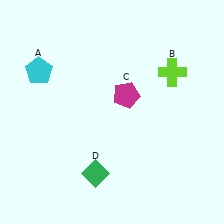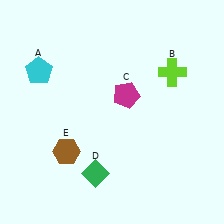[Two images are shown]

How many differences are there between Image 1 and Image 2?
There is 1 difference between the two images.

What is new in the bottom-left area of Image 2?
A brown hexagon (E) was added in the bottom-left area of Image 2.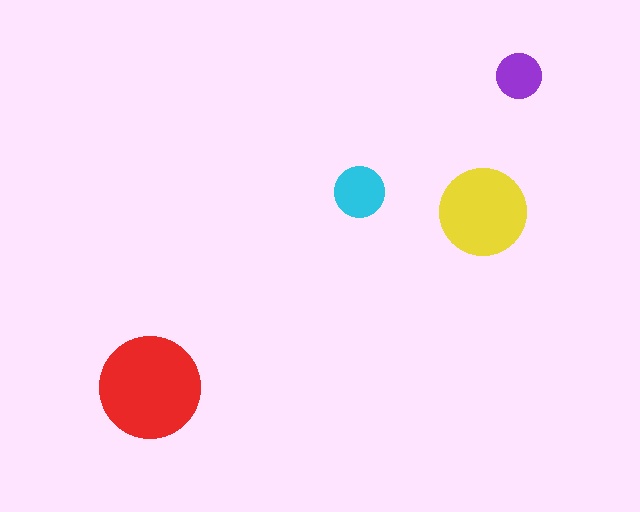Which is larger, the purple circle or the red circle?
The red one.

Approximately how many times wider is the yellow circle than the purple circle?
About 2 times wider.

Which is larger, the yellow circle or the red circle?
The red one.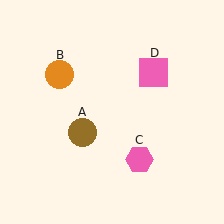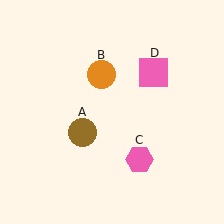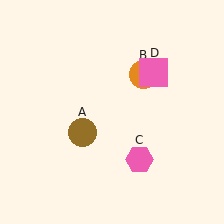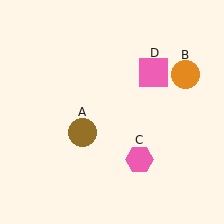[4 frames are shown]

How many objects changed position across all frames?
1 object changed position: orange circle (object B).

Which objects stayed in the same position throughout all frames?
Brown circle (object A) and pink hexagon (object C) and pink square (object D) remained stationary.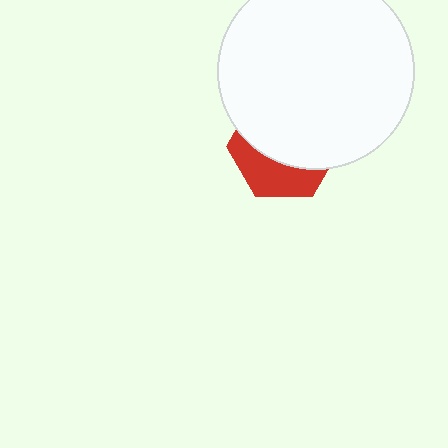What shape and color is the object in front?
The object in front is a white circle.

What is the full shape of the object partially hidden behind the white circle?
The partially hidden object is a red hexagon.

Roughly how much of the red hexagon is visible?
A small part of it is visible (roughly 35%).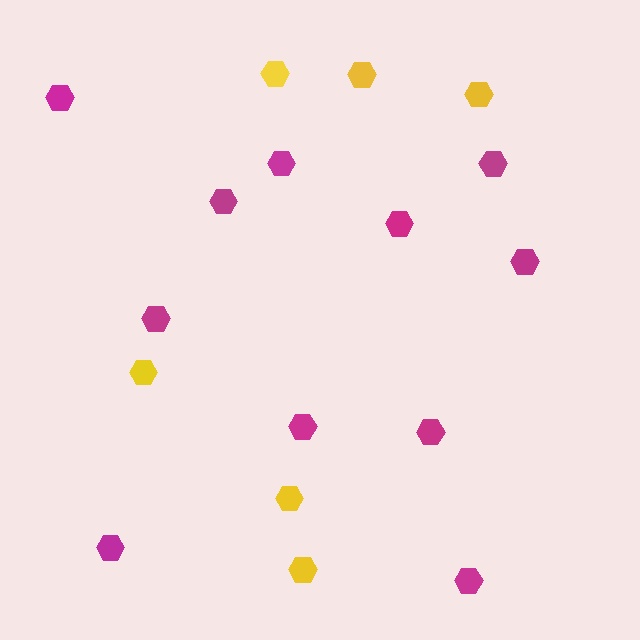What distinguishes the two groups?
There are 2 groups: one group of yellow hexagons (6) and one group of magenta hexagons (11).